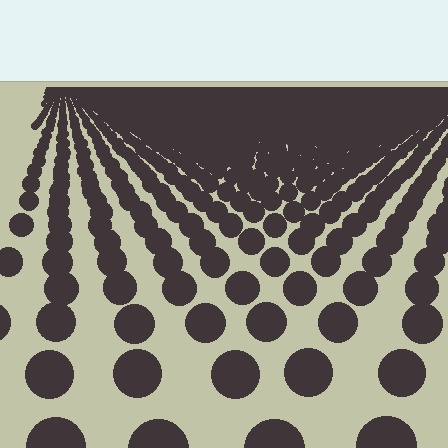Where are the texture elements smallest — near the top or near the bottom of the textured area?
Near the top.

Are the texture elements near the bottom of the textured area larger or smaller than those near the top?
Larger. Near the bottom, elements are closer to the viewer and appear at a bigger on-screen size.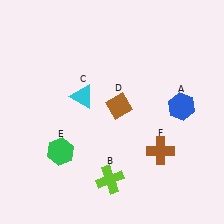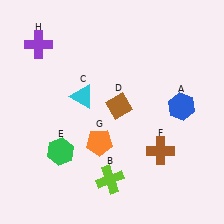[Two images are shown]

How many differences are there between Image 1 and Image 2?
There are 2 differences between the two images.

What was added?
An orange pentagon (G), a purple cross (H) were added in Image 2.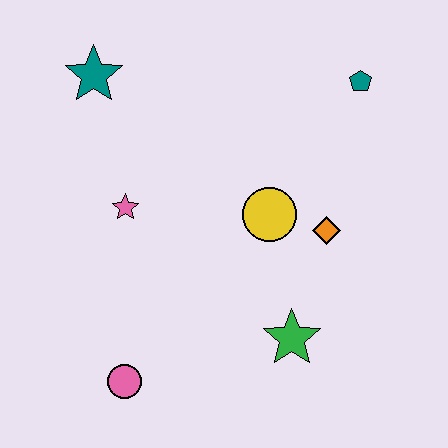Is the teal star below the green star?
No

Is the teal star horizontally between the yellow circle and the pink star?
No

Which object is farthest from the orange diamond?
The teal star is farthest from the orange diamond.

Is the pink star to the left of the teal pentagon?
Yes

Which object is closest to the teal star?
The pink star is closest to the teal star.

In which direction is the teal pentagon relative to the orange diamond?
The teal pentagon is above the orange diamond.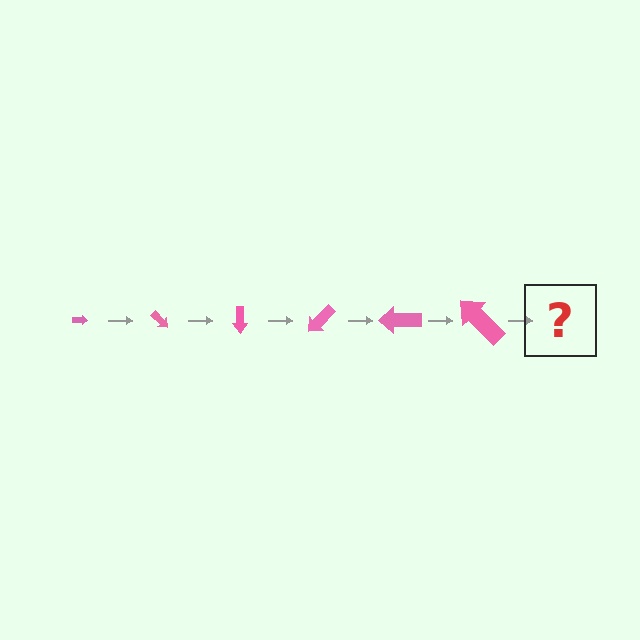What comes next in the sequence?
The next element should be an arrow, larger than the previous one and rotated 270 degrees from the start.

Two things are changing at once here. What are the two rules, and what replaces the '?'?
The two rules are that the arrow grows larger each step and it rotates 45 degrees each step. The '?' should be an arrow, larger than the previous one and rotated 270 degrees from the start.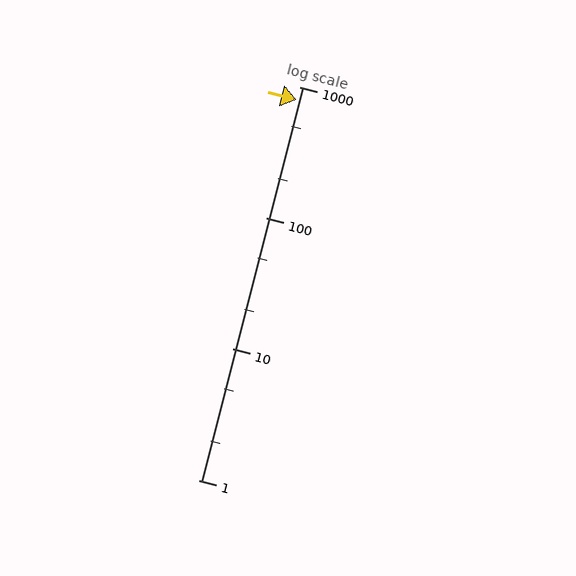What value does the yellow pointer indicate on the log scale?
The pointer indicates approximately 790.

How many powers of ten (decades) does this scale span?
The scale spans 3 decades, from 1 to 1000.